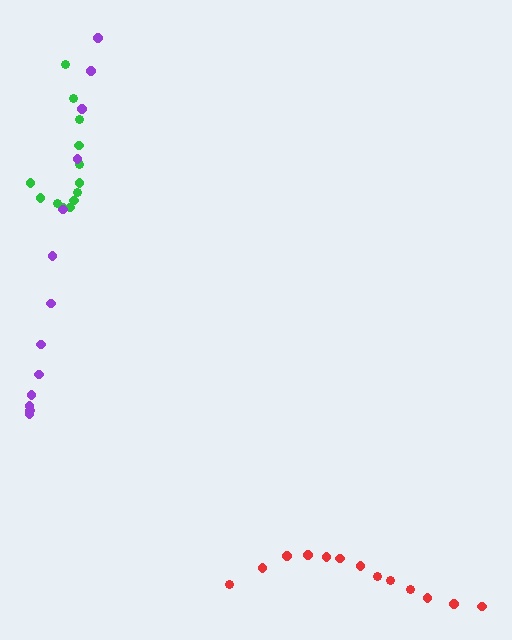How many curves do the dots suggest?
There are 3 distinct paths.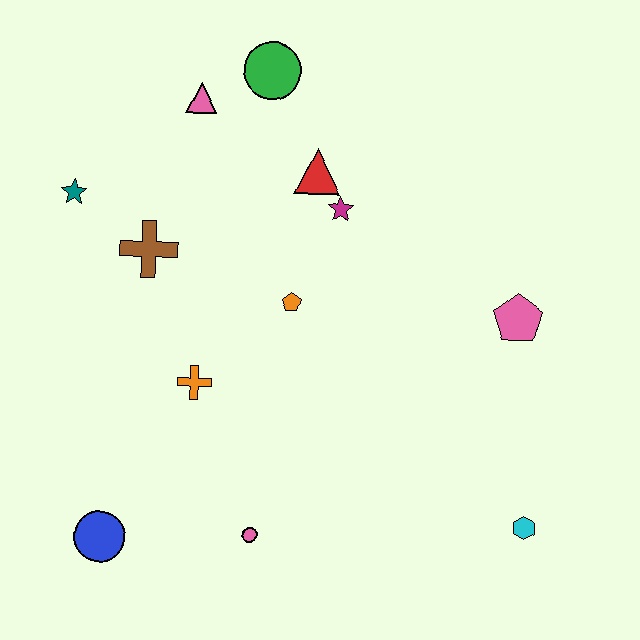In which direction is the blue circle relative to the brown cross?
The blue circle is below the brown cross.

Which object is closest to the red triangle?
The magenta star is closest to the red triangle.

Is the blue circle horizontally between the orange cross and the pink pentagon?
No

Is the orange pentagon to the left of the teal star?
No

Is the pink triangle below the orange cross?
No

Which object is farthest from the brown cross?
The cyan hexagon is farthest from the brown cross.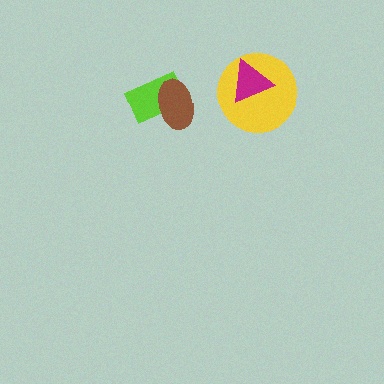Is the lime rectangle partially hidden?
Yes, it is partially covered by another shape.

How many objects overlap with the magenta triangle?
1 object overlaps with the magenta triangle.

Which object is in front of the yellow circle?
The magenta triangle is in front of the yellow circle.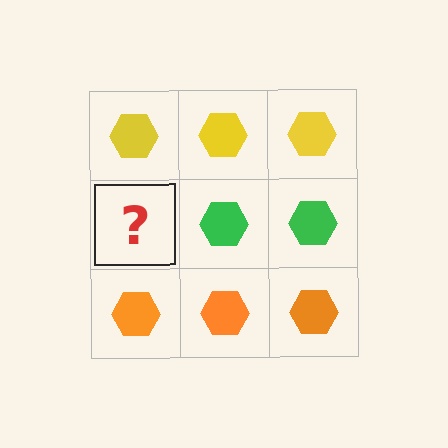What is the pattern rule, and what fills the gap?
The rule is that each row has a consistent color. The gap should be filled with a green hexagon.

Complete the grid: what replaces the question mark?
The question mark should be replaced with a green hexagon.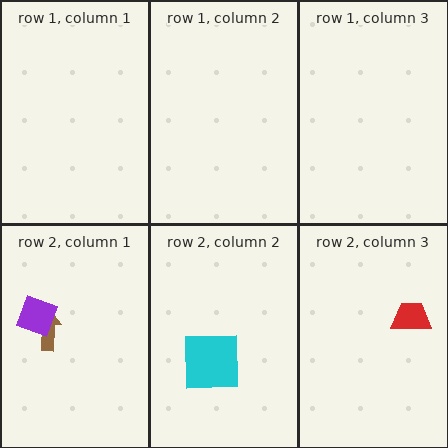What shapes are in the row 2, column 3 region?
The red trapezoid.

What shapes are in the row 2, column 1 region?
The brown arrow, the purple diamond.